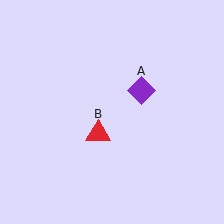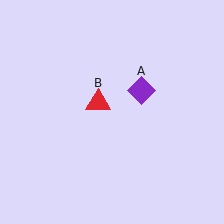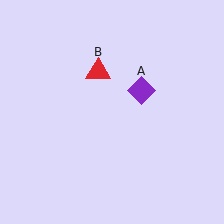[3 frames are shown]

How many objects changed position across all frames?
1 object changed position: red triangle (object B).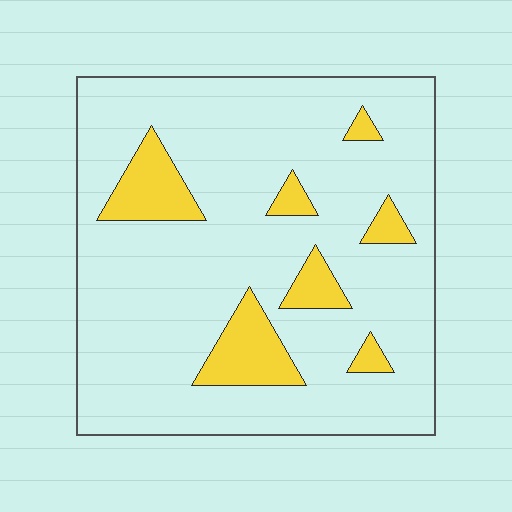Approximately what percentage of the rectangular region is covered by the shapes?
Approximately 15%.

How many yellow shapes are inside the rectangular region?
7.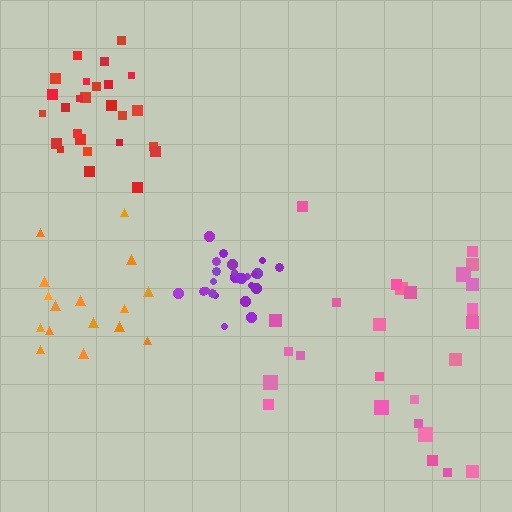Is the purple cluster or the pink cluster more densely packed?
Purple.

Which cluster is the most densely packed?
Purple.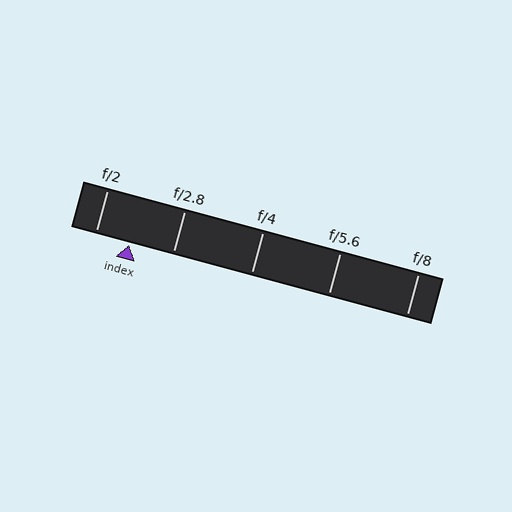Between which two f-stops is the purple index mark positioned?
The index mark is between f/2 and f/2.8.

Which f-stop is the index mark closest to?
The index mark is closest to f/2.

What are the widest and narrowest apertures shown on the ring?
The widest aperture shown is f/2 and the narrowest is f/8.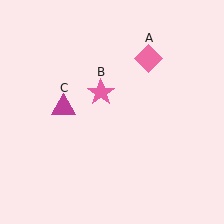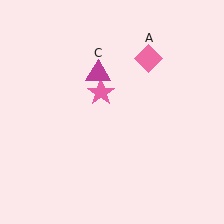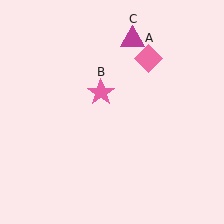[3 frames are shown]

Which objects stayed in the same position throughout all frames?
Pink diamond (object A) and pink star (object B) remained stationary.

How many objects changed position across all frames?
1 object changed position: magenta triangle (object C).